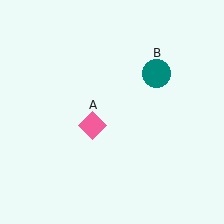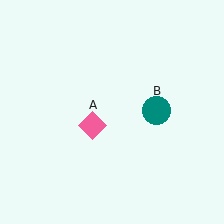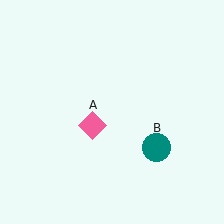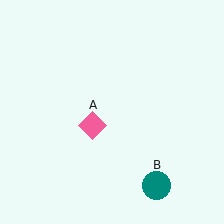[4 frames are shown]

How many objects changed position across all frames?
1 object changed position: teal circle (object B).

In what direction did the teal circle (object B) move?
The teal circle (object B) moved down.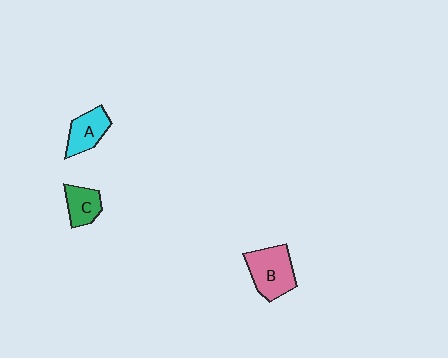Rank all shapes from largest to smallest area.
From largest to smallest: B (pink), A (cyan), C (green).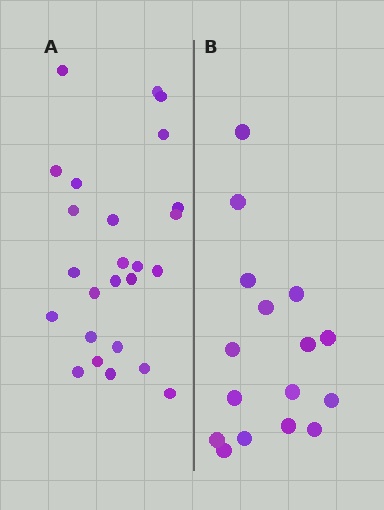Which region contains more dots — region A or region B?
Region A (the left region) has more dots.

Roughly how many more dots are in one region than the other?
Region A has roughly 8 or so more dots than region B.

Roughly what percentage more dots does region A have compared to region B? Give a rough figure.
About 55% more.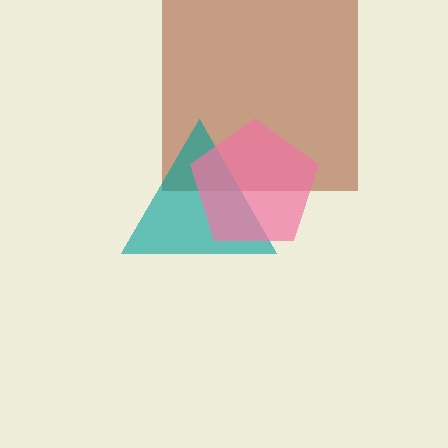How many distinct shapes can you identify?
There are 3 distinct shapes: a brown square, a teal triangle, a pink pentagon.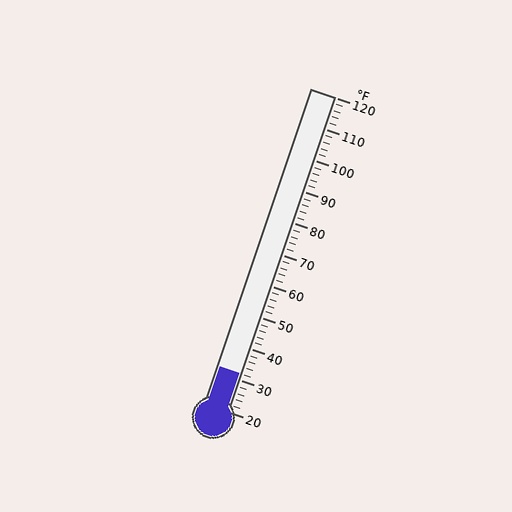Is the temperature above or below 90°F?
The temperature is below 90°F.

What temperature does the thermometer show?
The thermometer shows approximately 32°F.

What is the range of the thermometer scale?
The thermometer scale ranges from 20°F to 120°F.